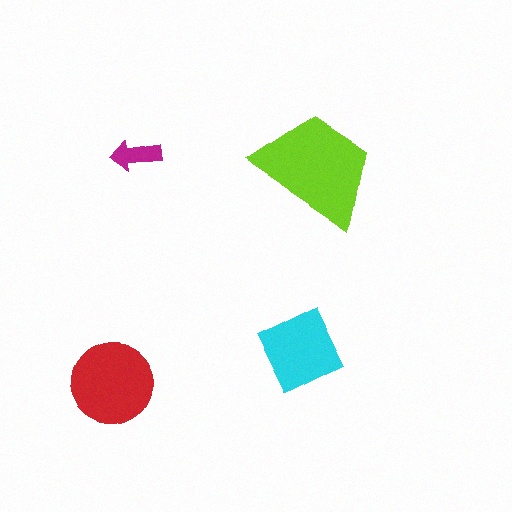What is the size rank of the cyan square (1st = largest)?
3rd.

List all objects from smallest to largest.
The magenta arrow, the cyan square, the red circle, the lime trapezoid.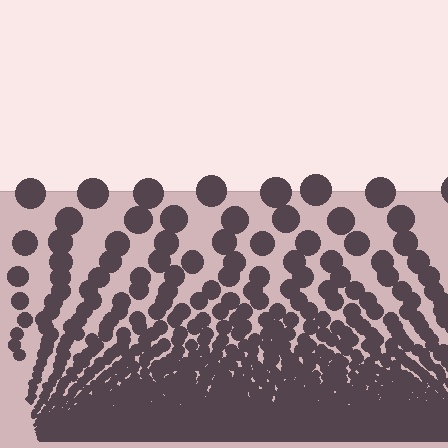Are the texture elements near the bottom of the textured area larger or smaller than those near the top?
Smaller. The gradient is inverted — elements near the bottom are smaller and denser.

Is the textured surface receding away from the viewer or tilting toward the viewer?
The surface appears to tilt toward the viewer. Texture elements get larger and sparser toward the top.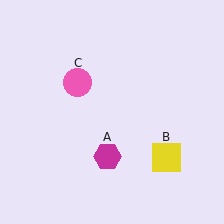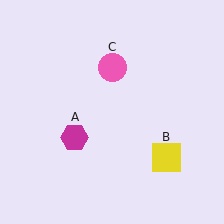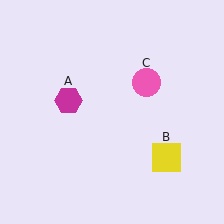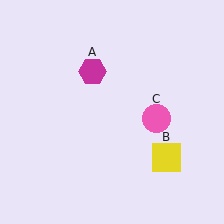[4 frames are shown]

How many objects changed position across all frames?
2 objects changed position: magenta hexagon (object A), pink circle (object C).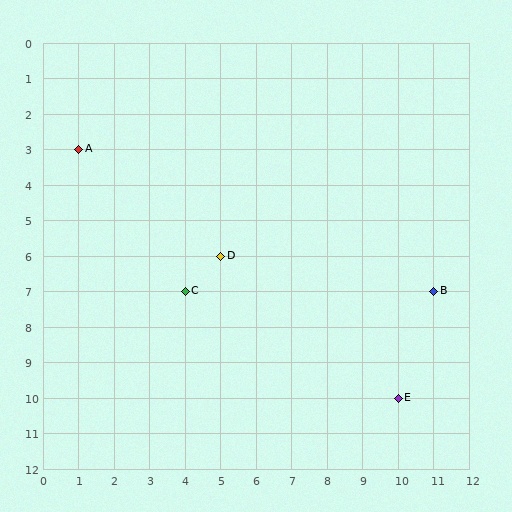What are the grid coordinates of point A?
Point A is at grid coordinates (1, 3).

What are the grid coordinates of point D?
Point D is at grid coordinates (5, 6).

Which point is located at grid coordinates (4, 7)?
Point C is at (4, 7).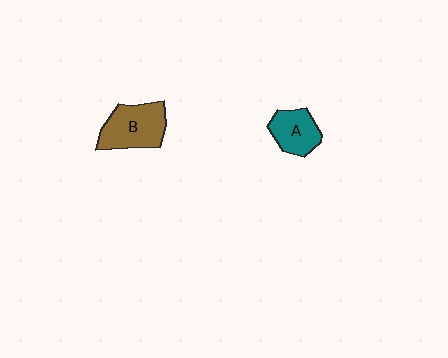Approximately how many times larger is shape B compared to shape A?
Approximately 1.4 times.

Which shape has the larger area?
Shape B (brown).